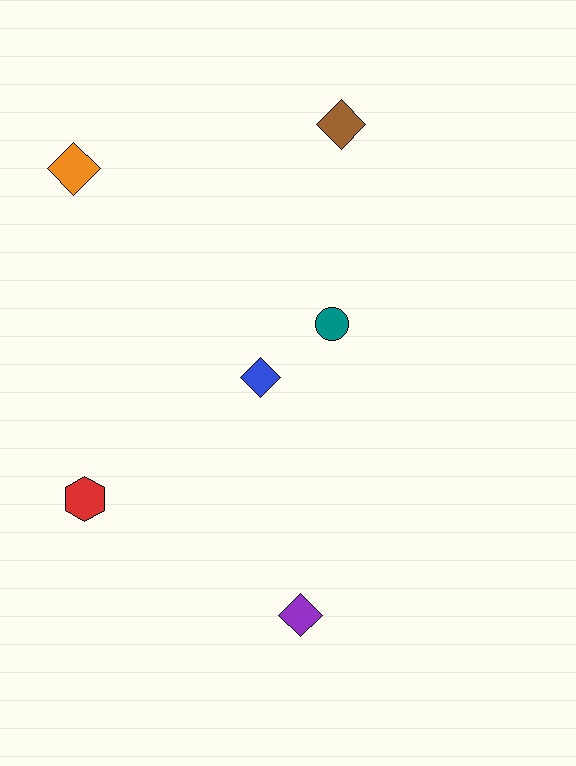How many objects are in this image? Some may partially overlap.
There are 6 objects.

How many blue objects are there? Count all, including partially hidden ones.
There is 1 blue object.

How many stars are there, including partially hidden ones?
There are no stars.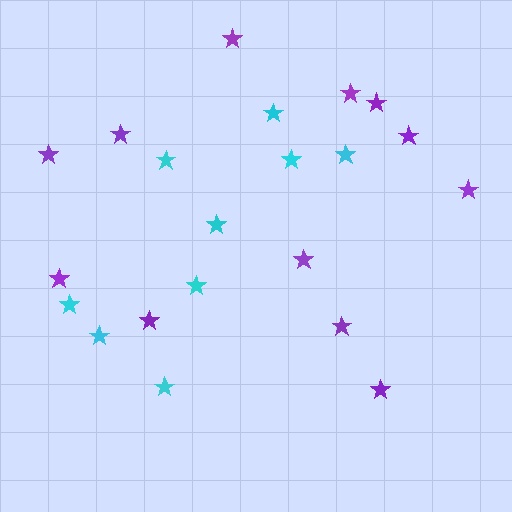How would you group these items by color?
There are 2 groups: one group of cyan stars (9) and one group of purple stars (12).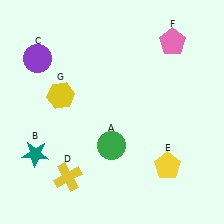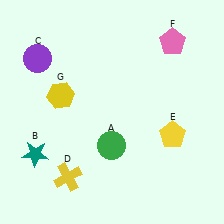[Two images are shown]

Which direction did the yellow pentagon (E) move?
The yellow pentagon (E) moved up.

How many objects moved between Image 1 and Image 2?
1 object moved between the two images.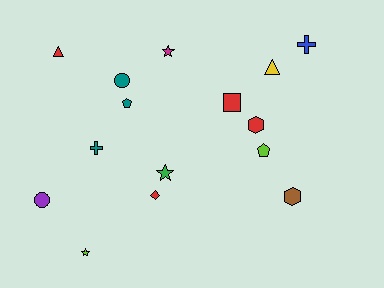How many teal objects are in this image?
There are 3 teal objects.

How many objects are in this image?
There are 15 objects.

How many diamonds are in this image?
There is 1 diamond.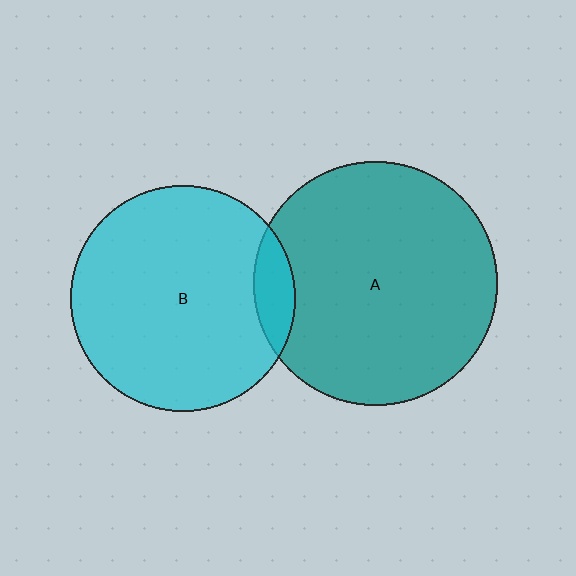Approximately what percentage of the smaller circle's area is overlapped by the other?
Approximately 10%.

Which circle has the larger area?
Circle A (teal).